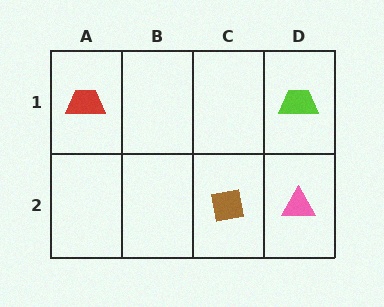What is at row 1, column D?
A lime trapezoid.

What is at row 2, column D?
A pink triangle.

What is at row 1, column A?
A red trapezoid.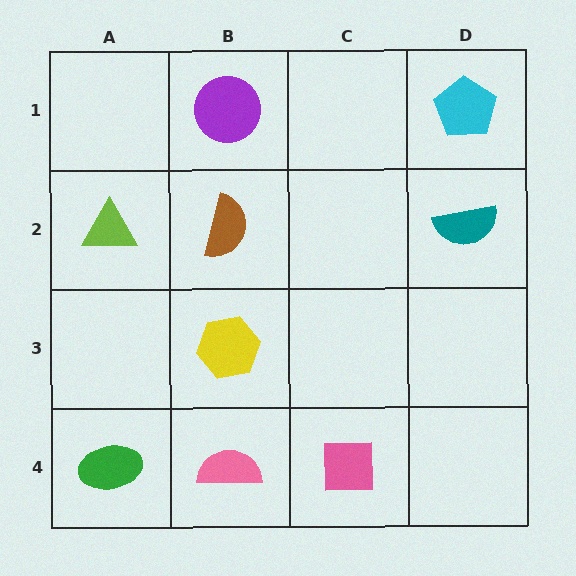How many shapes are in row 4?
3 shapes.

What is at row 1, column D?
A cyan pentagon.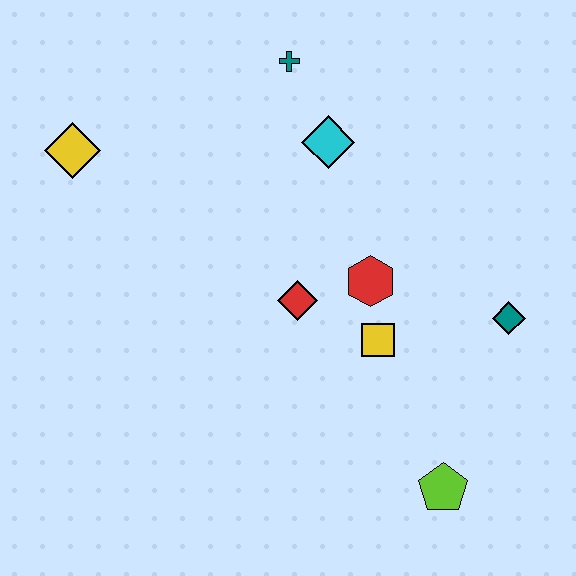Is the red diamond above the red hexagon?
No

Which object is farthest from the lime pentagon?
The yellow diamond is farthest from the lime pentagon.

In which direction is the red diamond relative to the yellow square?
The red diamond is to the left of the yellow square.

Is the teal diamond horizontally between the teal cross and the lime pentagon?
No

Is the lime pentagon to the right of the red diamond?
Yes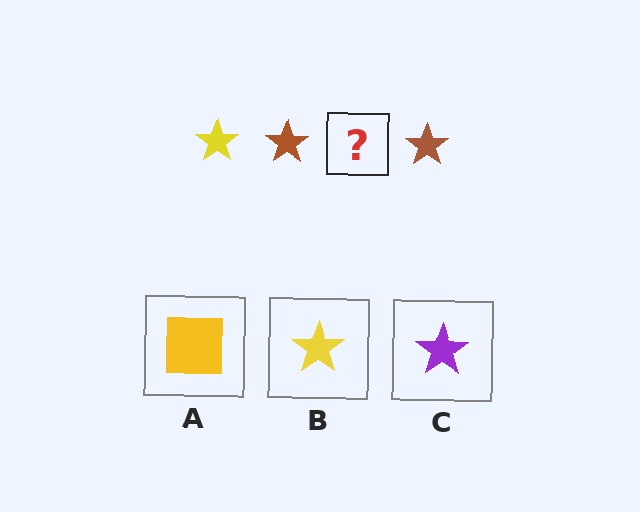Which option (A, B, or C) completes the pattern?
B.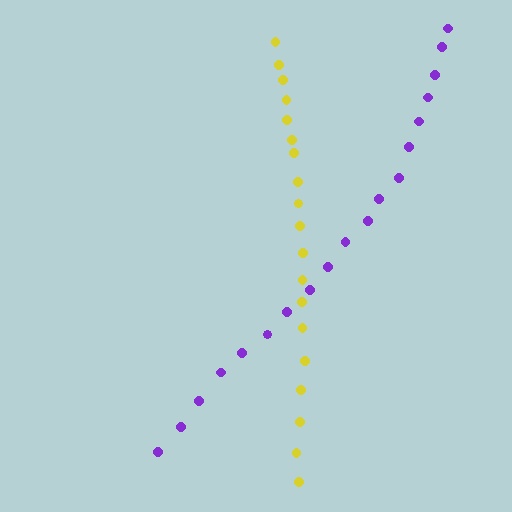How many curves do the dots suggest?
There are 2 distinct paths.